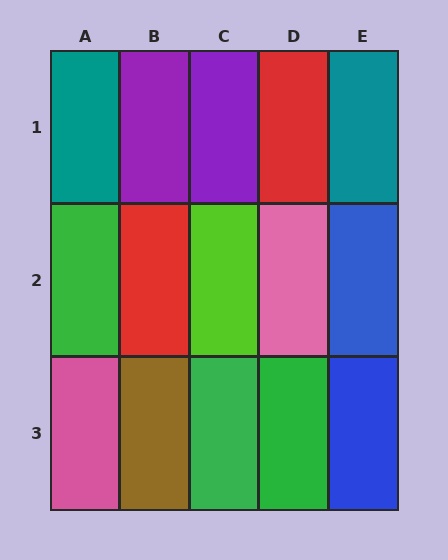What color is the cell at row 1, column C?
Purple.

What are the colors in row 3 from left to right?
Pink, brown, green, green, blue.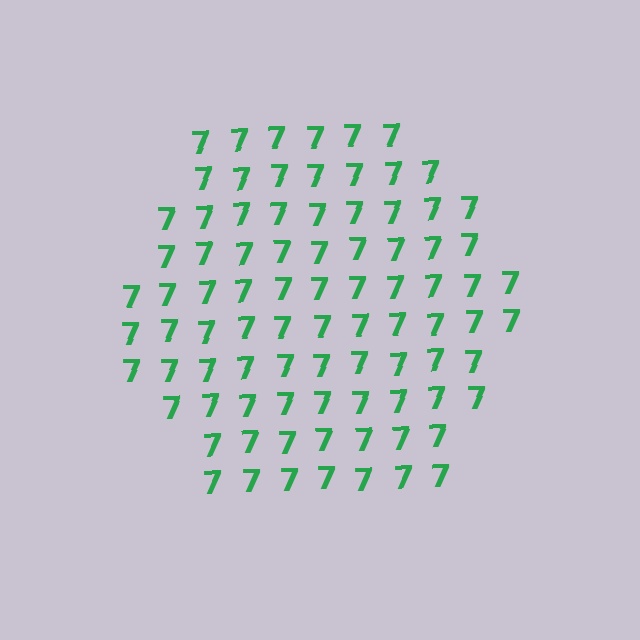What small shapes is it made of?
It is made of small digit 7's.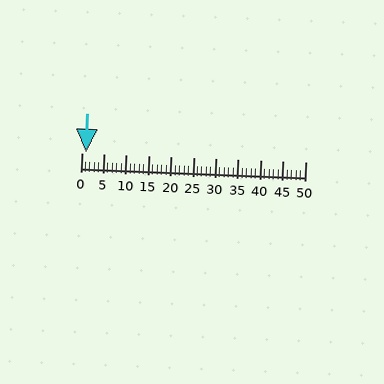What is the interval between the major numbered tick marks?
The major tick marks are spaced 5 units apart.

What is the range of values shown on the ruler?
The ruler shows values from 0 to 50.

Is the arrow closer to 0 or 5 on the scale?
The arrow is closer to 0.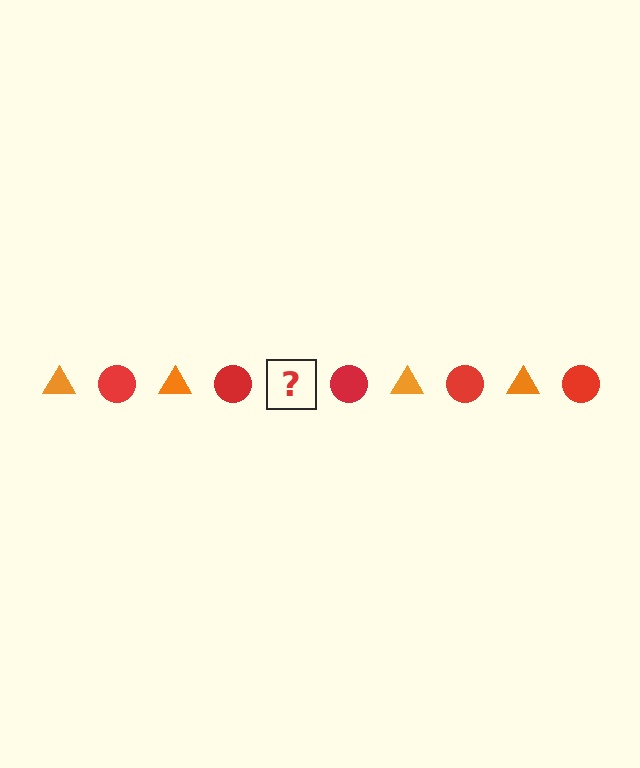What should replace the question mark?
The question mark should be replaced with an orange triangle.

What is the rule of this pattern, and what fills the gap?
The rule is that the pattern alternates between orange triangle and red circle. The gap should be filled with an orange triangle.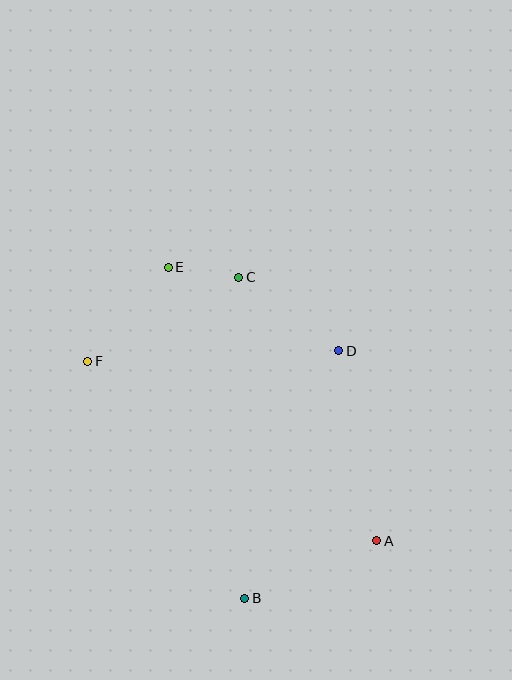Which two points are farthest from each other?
Points A and E are farthest from each other.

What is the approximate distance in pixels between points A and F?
The distance between A and F is approximately 340 pixels.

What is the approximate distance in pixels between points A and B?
The distance between A and B is approximately 144 pixels.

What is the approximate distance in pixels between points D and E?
The distance between D and E is approximately 190 pixels.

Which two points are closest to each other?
Points C and E are closest to each other.